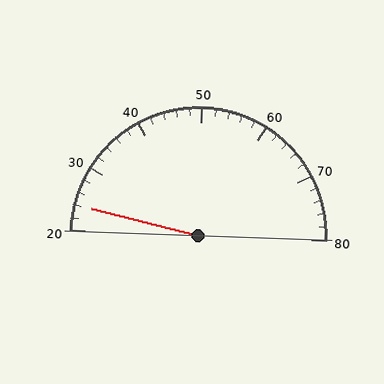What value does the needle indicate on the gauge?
The needle indicates approximately 24.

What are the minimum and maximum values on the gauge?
The gauge ranges from 20 to 80.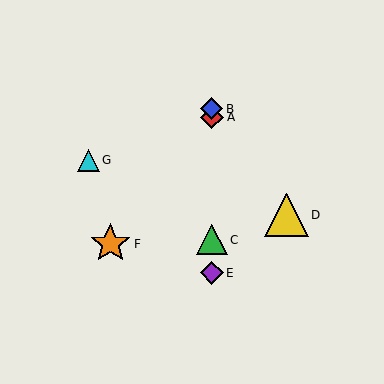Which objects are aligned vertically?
Objects A, B, C, E are aligned vertically.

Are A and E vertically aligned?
Yes, both are at x≈212.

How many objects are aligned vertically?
4 objects (A, B, C, E) are aligned vertically.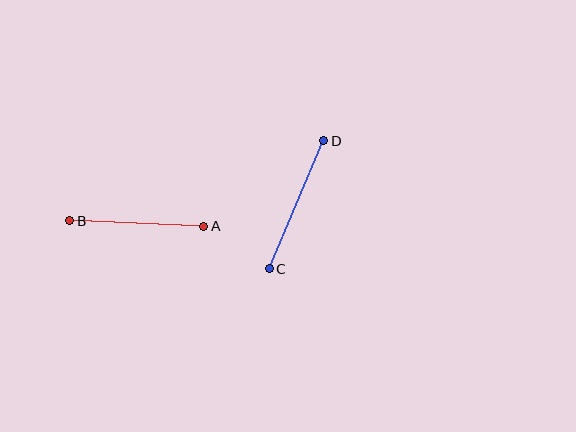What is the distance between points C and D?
The distance is approximately 139 pixels.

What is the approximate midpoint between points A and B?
The midpoint is at approximately (137, 224) pixels.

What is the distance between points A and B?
The distance is approximately 134 pixels.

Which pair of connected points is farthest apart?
Points C and D are farthest apart.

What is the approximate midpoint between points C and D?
The midpoint is at approximately (297, 205) pixels.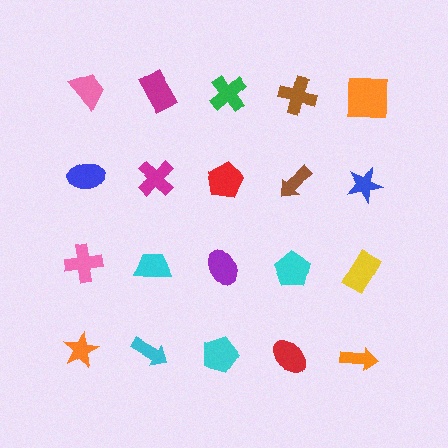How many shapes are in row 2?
5 shapes.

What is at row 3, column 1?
A pink cross.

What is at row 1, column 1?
A pink trapezoid.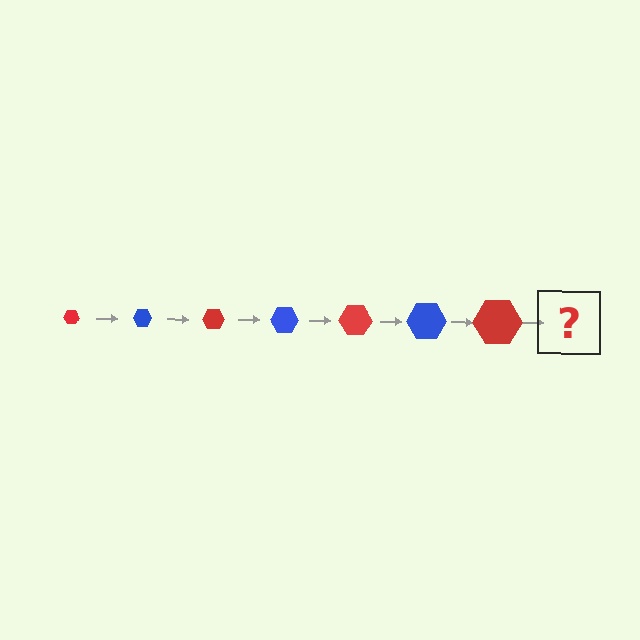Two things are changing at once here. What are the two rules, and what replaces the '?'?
The two rules are that the hexagon grows larger each step and the color cycles through red and blue. The '?' should be a blue hexagon, larger than the previous one.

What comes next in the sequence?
The next element should be a blue hexagon, larger than the previous one.